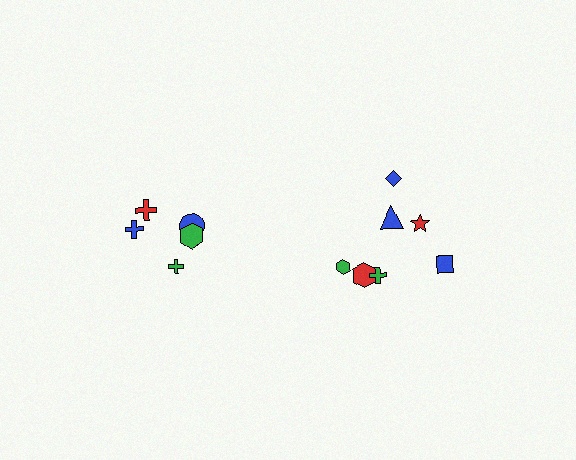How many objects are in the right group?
There are 7 objects.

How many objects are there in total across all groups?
There are 12 objects.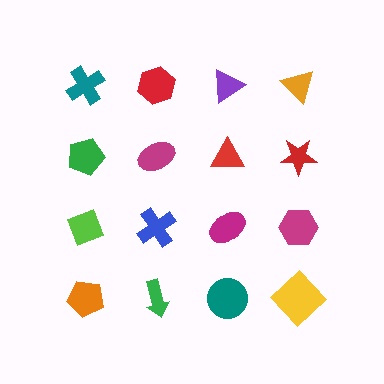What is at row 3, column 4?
A magenta hexagon.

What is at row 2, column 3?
A red triangle.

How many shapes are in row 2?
4 shapes.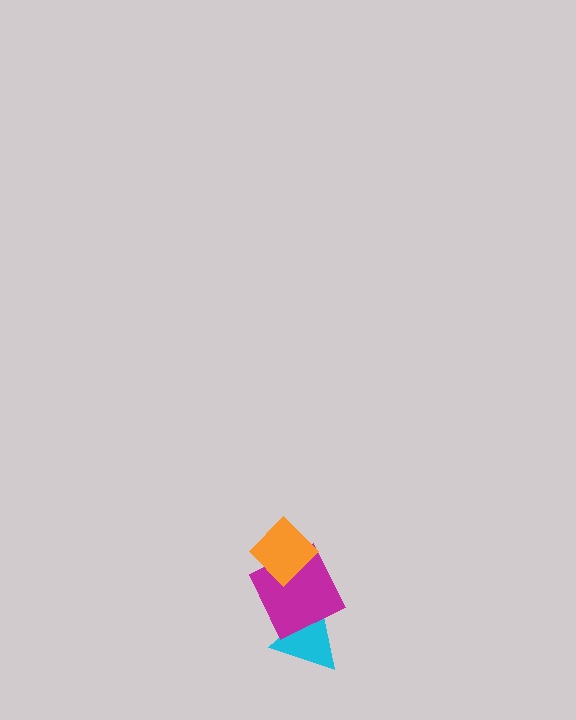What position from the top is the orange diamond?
The orange diamond is 1st from the top.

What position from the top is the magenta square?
The magenta square is 2nd from the top.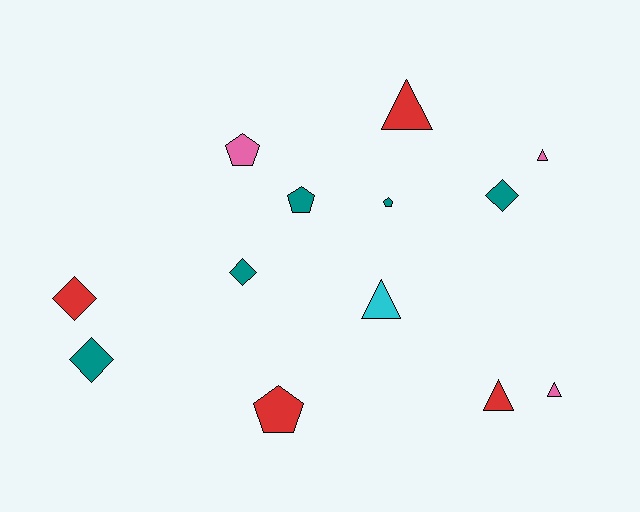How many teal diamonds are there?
There are 3 teal diamonds.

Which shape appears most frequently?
Triangle, with 5 objects.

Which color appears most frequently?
Teal, with 5 objects.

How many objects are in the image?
There are 13 objects.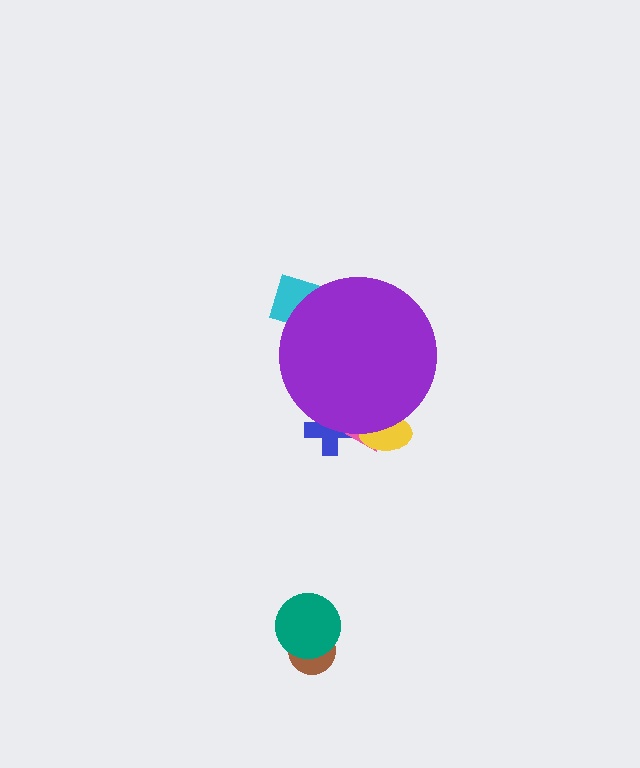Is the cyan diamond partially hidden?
Yes, the cyan diamond is partially hidden behind the purple circle.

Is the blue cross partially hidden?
Yes, the blue cross is partially hidden behind the purple circle.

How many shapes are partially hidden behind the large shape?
4 shapes are partially hidden.